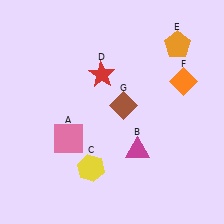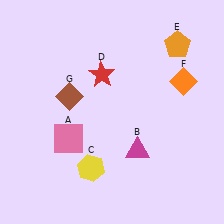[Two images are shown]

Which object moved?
The brown diamond (G) moved left.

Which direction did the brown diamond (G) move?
The brown diamond (G) moved left.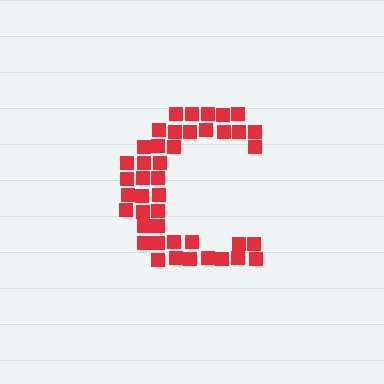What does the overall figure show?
The overall figure shows the letter C.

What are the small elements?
The small elements are squares.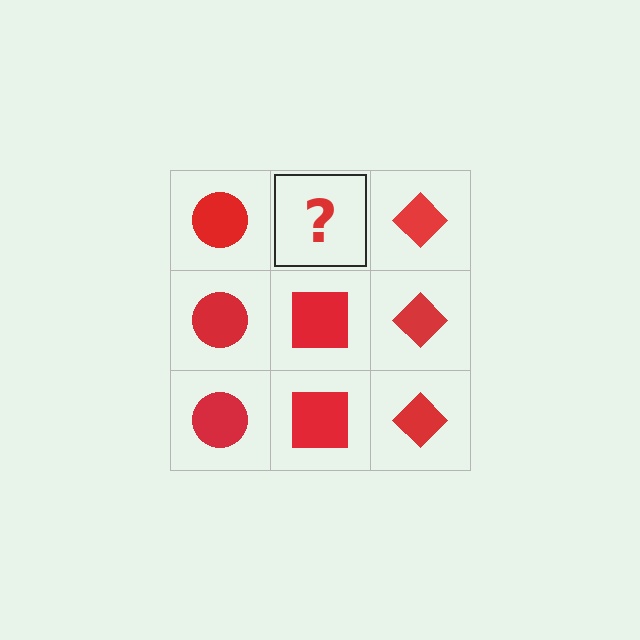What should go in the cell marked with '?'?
The missing cell should contain a red square.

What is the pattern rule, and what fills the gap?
The rule is that each column has a consistent shape. The gap should be filled with a red square.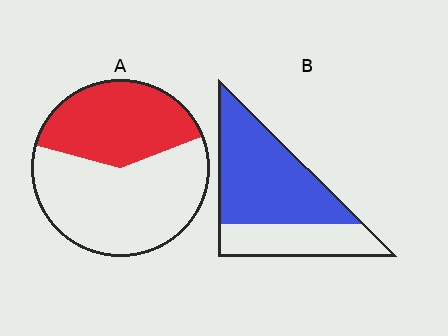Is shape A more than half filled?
No.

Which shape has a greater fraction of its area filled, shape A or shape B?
Shape B.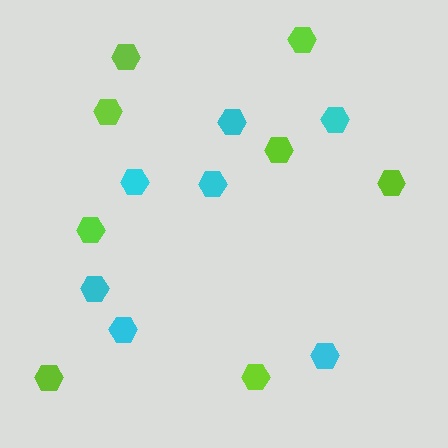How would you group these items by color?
There are 2 groups: one group of cyan hexagons (7) and one group of lime hexagons (8).